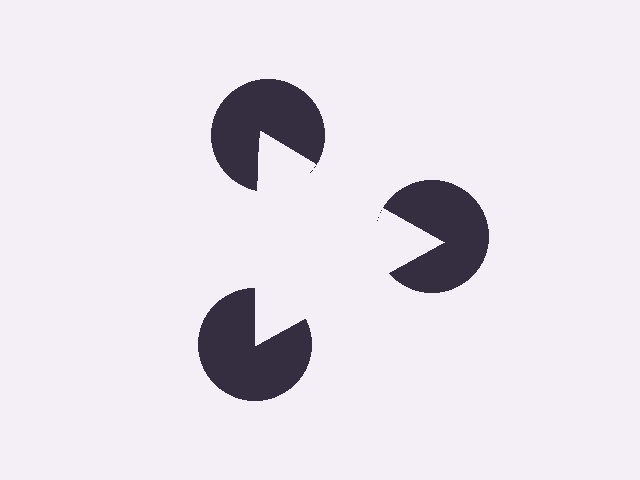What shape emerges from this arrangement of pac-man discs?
An illusory triangle — its edges are inferred from the aligned wedge cuts in the pac-man discs, not physically drawn.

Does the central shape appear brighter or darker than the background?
It typically appears slightly brighter than the background, even though no actual brightness change is drawn.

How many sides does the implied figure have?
3 sides.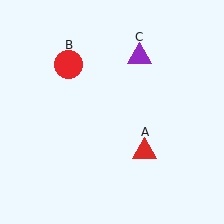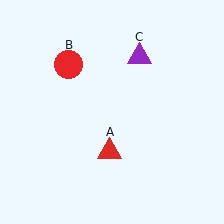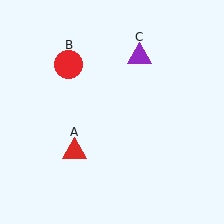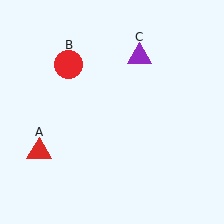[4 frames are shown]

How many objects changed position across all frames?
1 object changed position: red triangle (object A).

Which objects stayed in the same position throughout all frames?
Red circle (object B) and purple triangle (object C) remained stationary.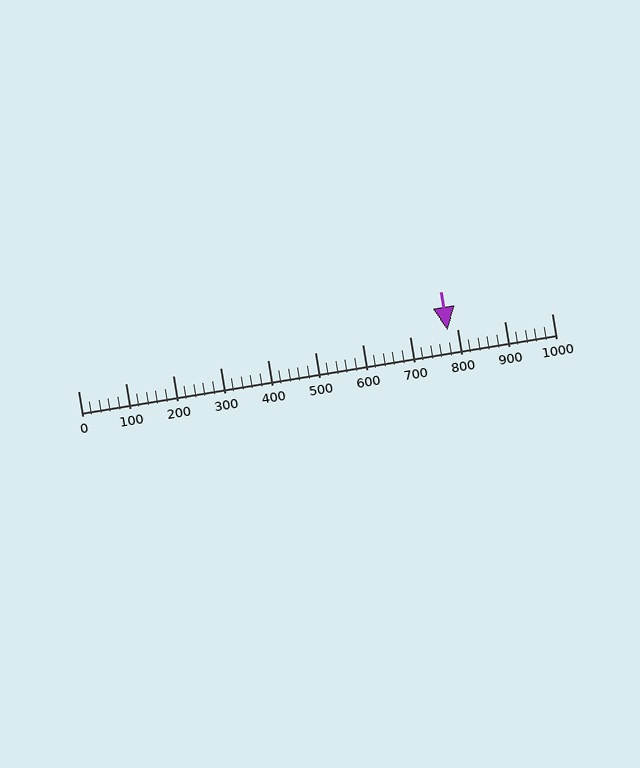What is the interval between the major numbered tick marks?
The major tick marks are spaced 100 units apart.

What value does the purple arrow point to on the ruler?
The purple arrow points to approximately 780.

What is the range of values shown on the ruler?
The ruler shows values from 0 to 1000.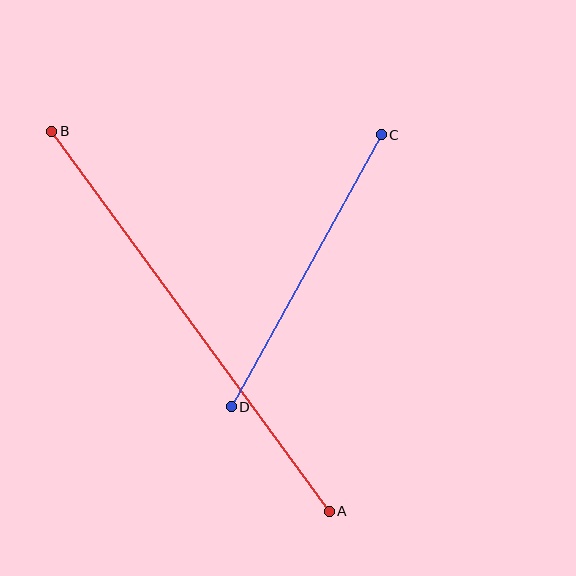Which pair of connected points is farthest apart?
Points A and B are farthest apart.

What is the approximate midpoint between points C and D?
The midpoint is at approximately (306, 271) pixels.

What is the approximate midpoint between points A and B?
The midpoint is at approximately (190, 321) pixels.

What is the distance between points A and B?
The distance is approximately 471 pixels.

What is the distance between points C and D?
The distance is approximately 311 pixels.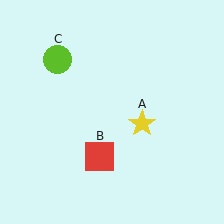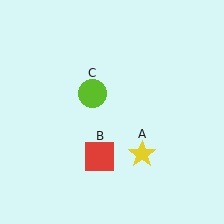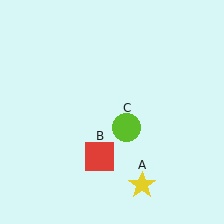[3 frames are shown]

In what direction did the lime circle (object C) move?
The lime circle (object C) moved down and to the right.